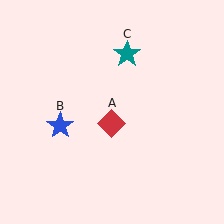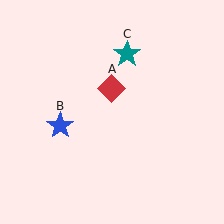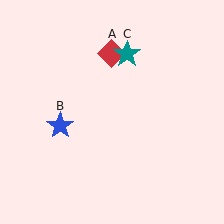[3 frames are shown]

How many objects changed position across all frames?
1 object changed position: red diamond (object A).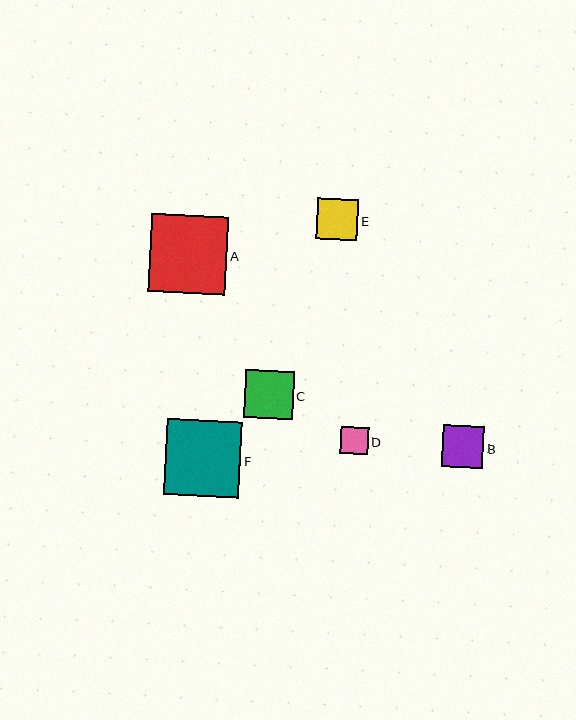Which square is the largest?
Square A is the largest with a size of approximately 77 pixels.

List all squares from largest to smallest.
From largest to smallest: A, F, C, B, E, D.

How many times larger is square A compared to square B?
Square A is approximately 1.9 times the size of square B.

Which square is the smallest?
Square D is the smallest with a size of approximately 28 pixels.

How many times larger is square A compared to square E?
Square A is approximately 1.9 times the size of square E.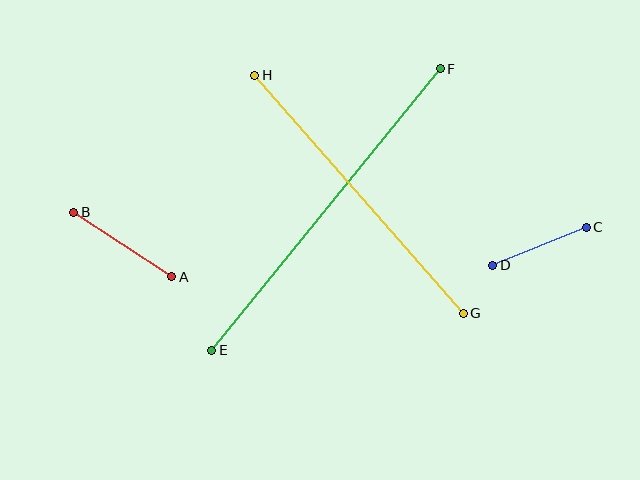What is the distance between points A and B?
The distance is approximately 117 pixels.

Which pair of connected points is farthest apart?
Points E and F are farthest apart.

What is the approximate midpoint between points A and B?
The midpoint is at approximately (123, 244) pixels.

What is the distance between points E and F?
The distance is approximately 363 pixels.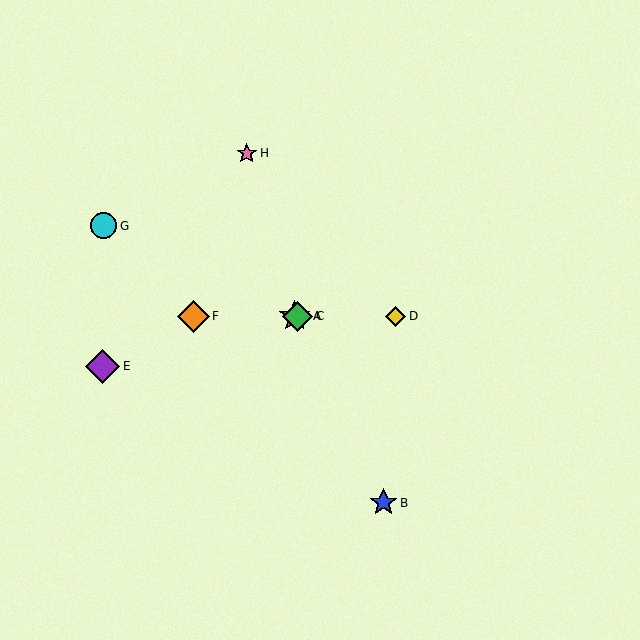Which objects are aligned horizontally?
Objects A, C, D, F are aligned horizontally.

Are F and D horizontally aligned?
Yes, both are at y≈316.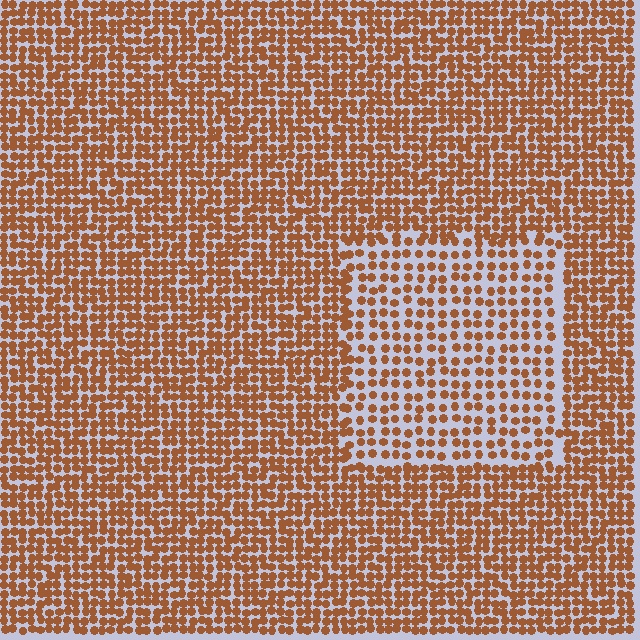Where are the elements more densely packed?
The elements are more densely packed outside the rectangle boundary.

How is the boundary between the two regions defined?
The boundary is defined by a change in element density (approximately 1.8x ratio). All elements are the same color, size, and shape.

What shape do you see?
I see a rectangle.